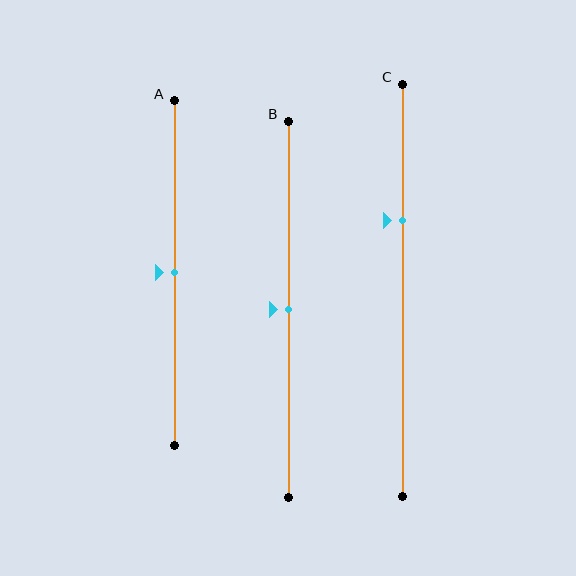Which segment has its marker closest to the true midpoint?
Segment A has its marker closest to the true midpoint.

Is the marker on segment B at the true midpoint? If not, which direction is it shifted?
Yes, the marker on segment B is at the true midpoint.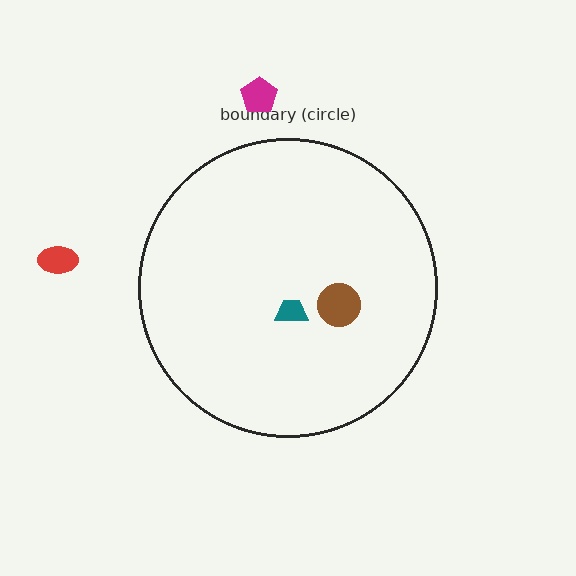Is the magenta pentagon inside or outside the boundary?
Outside.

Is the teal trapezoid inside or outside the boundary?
Inside.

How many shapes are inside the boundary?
2 inside, 2 outside.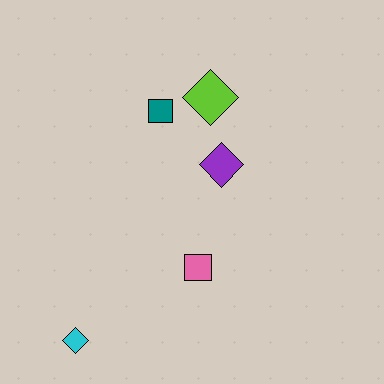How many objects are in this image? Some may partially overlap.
There are 5 objects.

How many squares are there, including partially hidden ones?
There are 2 squares.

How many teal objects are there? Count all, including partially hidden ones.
There is 1 teal object.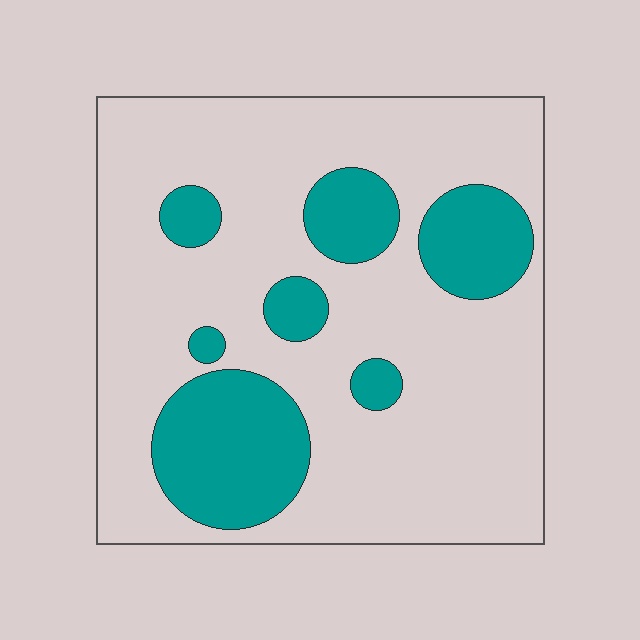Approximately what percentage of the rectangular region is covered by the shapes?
Approximately 25%.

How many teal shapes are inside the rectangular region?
7.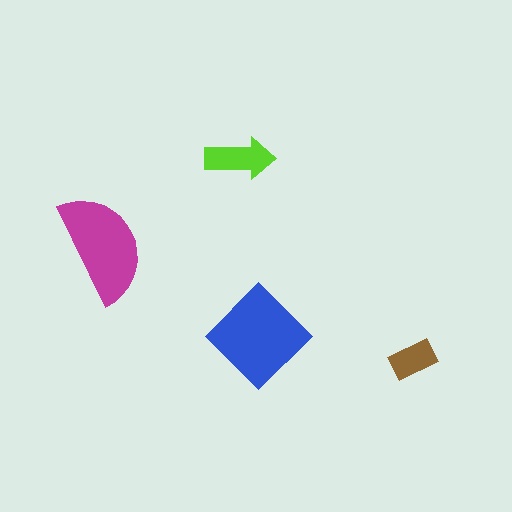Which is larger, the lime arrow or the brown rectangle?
The lime arrow.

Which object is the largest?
The blue diamond.